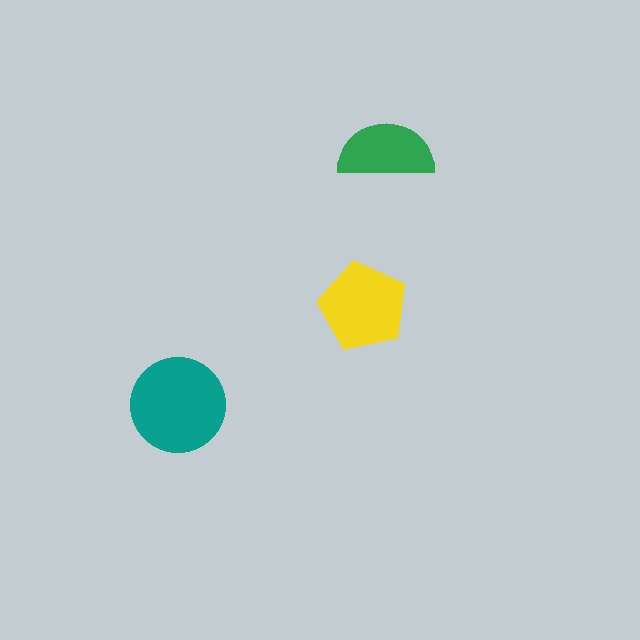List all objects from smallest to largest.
The green semicircle, the yellow pentagon, the teal circle.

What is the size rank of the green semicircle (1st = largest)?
3rd.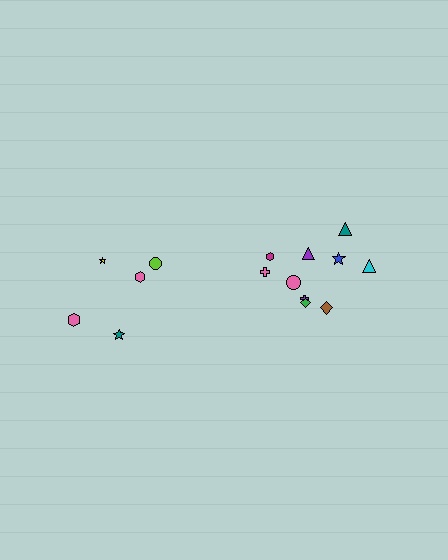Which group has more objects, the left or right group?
The right group.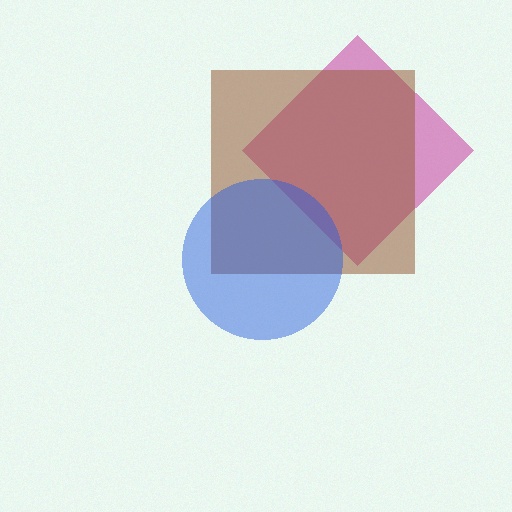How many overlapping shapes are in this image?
There are 3 overlapping shapes in the image.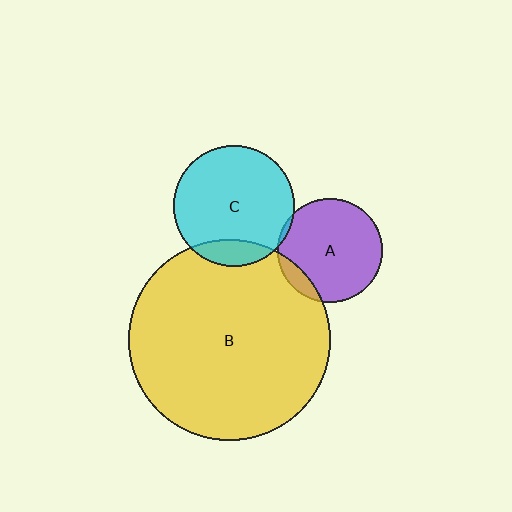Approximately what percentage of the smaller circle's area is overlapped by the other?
Approximately 15%.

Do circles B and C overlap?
Yes.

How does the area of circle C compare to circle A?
Approximately 1.3 times.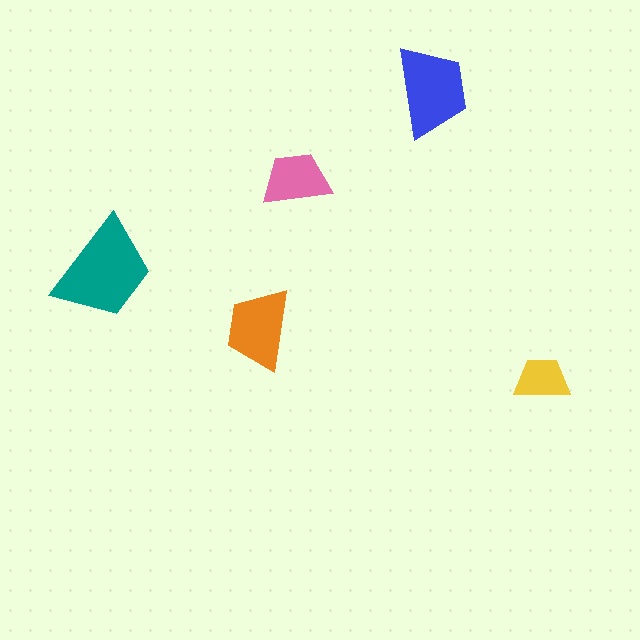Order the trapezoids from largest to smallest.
the teal one, the blue one, the orange one, the pink one, the yellow one.